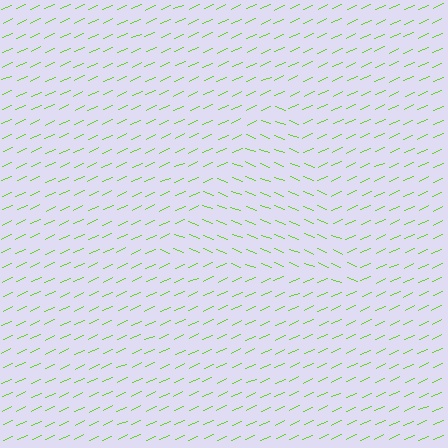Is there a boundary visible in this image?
Yes, there is a texture boundary formed by a change in line orientation.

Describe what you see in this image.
The image is filled with small lime line segments. A triangle region in the image has lines oriented differently from the surrounding lines, creating a visible texture boundary.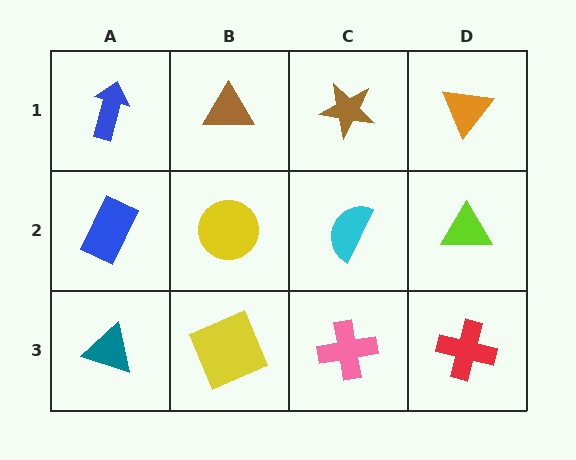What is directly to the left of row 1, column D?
A brown star.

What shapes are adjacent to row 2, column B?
A brown triangle (row 1, column B), a yellow square (row 3, column B), a blue rectangle (row 2, column A), a cyan semicircle (row 2, column C).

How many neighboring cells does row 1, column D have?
2.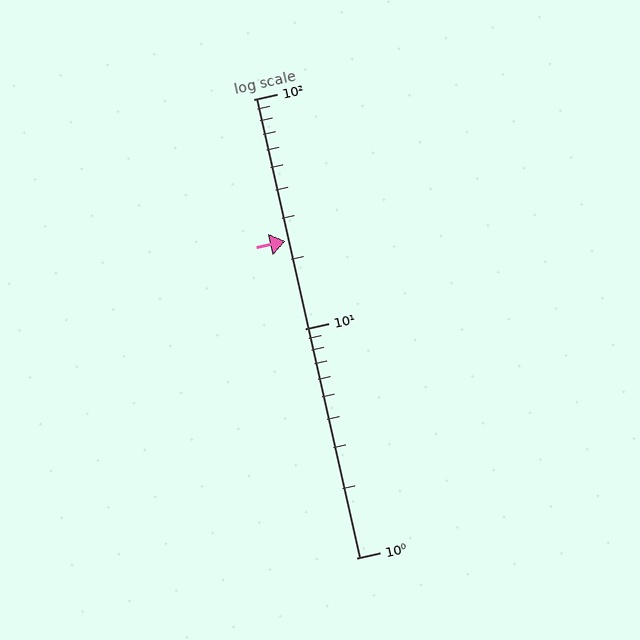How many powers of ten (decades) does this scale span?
The scale spans 2 decades, from 1 to 100.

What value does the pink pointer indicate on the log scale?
The pointer indicates approximately 24.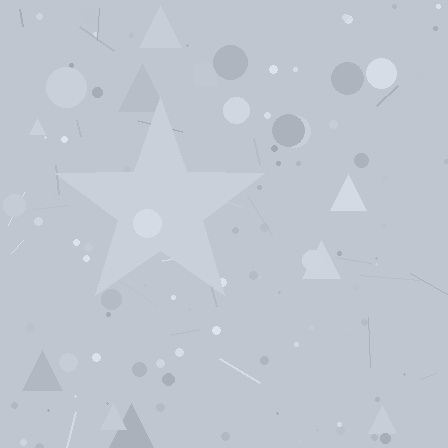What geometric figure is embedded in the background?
A star is embedded in the background.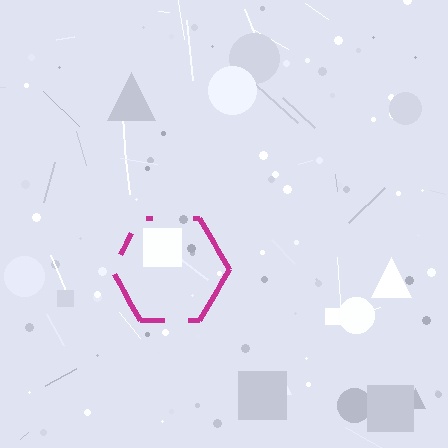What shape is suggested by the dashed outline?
The dashed outline suggests a hexagon.